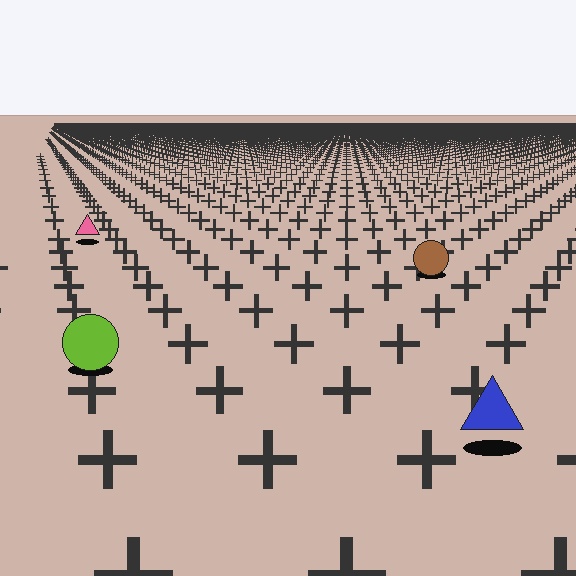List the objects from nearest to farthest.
From nearest to farthest: the blue triangle, the lime circle, the brown circle, the pink triangle.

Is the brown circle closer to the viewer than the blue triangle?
No. The blue triangle is closer — you can tell from the texture gradient: the ground texture is coarser near it.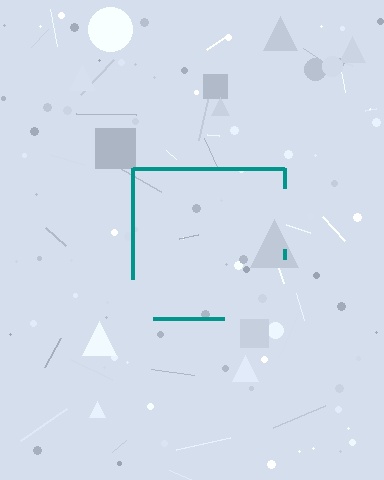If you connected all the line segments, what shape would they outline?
They would outline a square.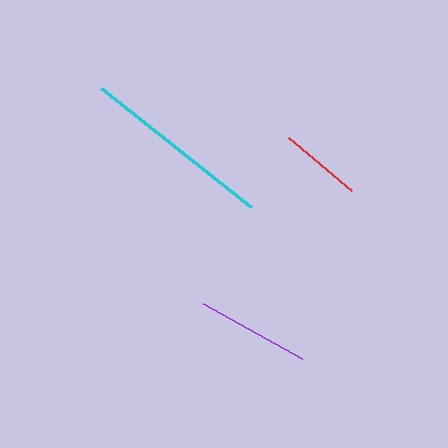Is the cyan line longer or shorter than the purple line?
The cyan line is longer than the purple line.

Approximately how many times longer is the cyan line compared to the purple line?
The cyan line is approximately 1.7 times the length of the purple line.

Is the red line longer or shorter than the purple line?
The purple line is longer than the red line.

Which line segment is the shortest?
The red line is the shortest at approximately 82 pixels.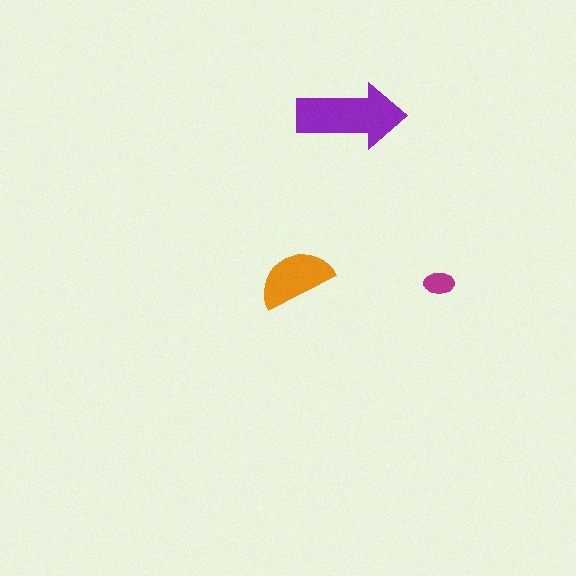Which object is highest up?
The purple arrow is topmost.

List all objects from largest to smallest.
The purple arrow, the orange semicircle, the magenta ellipse.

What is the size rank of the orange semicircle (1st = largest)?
2nd.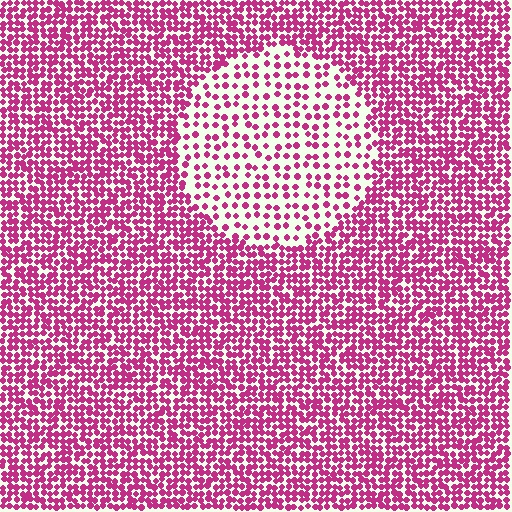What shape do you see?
I see a circle.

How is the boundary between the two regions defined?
The boundary is defined by a change in element density (approximately 2.3x ratio). All elements are the same color, size, and shape.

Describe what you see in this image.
The image contains small magenta elements arranged at two different densities. A circle-shaped region is visible where the elements are less densely packed than the surrounding area.